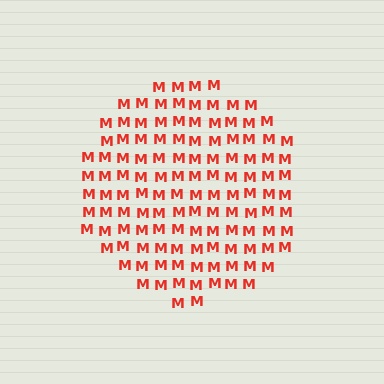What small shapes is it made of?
It is made of small letter M's.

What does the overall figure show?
The overall figure shows a circle.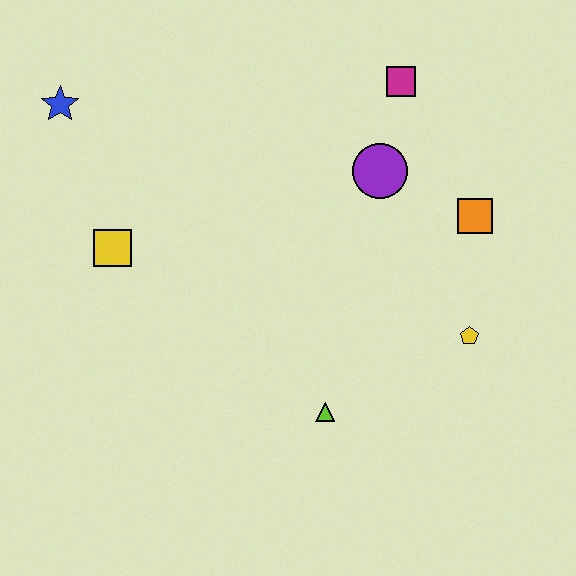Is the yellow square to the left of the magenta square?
Yes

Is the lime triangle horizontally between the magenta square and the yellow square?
Yes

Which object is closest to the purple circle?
The magenta square is closest to the purple circle.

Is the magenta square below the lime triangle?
No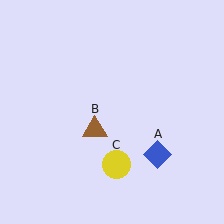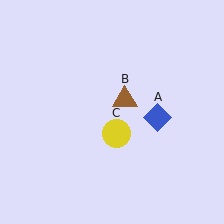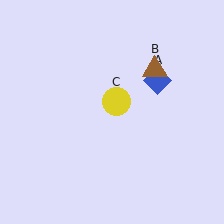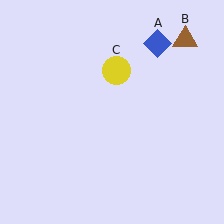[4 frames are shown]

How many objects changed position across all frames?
3 objects changed position: blue diamond (object A), brown triangle (object B), yellow circle (object C).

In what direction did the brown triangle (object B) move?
The brown triangle (object B) moved up and to the right.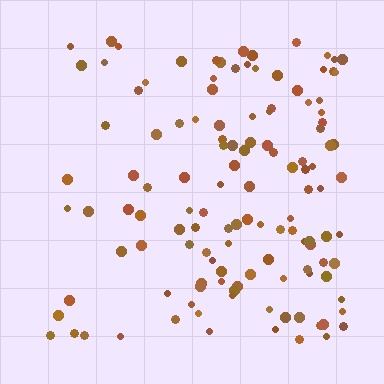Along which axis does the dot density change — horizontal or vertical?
Horizontal.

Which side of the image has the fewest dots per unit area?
The left.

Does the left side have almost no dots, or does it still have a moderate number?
Still a moderate number, just noticeably fewer than the right.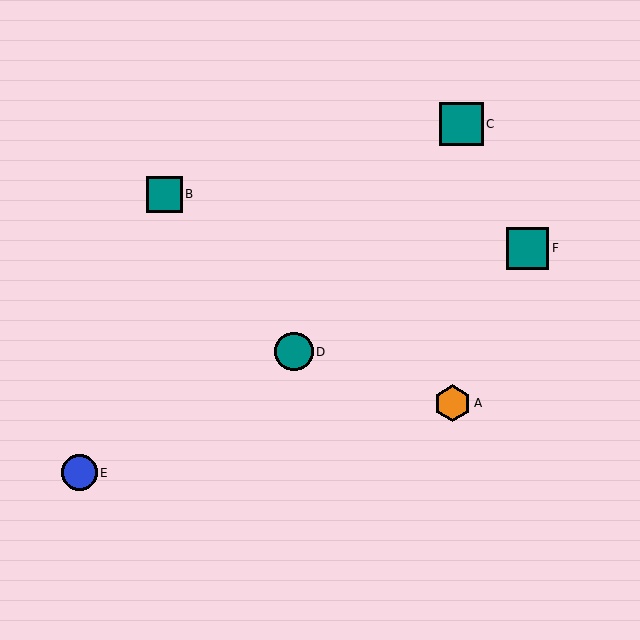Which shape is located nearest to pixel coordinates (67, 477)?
The blue circle (labeled E) at (79, 473) is nearest to that location.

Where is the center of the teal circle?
The center of the teal circle is at (294, 352).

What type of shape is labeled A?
Shape A is an orange hexagon.